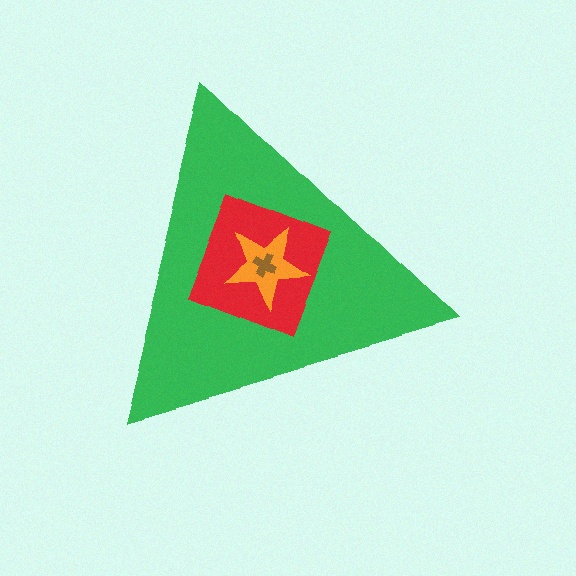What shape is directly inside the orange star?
The brown cross.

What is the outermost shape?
The green triangle.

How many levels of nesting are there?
4.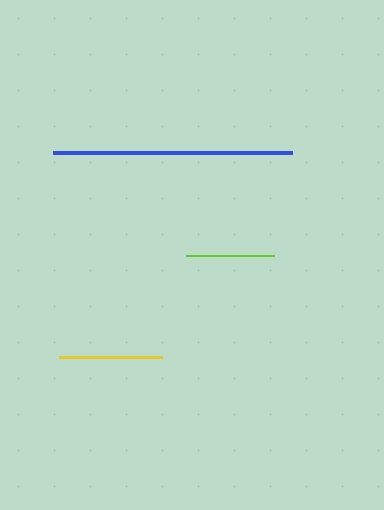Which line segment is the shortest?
The lime line is the shortest at approximately 88 pixels.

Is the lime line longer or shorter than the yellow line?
The yellow line is longer than the lime line.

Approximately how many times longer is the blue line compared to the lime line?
The blue line is approximately 2.7 times the length of the lime line.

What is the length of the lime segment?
The lime segment is approximately 88 pixels long.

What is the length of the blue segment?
The blue segment is approximately 239 pixels long.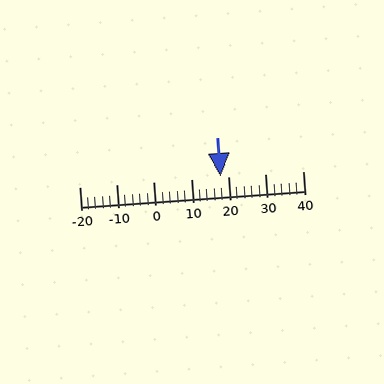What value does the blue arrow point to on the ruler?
The blue arrow points to approximately 18.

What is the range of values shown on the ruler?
The ruler shows values from -20 to 40.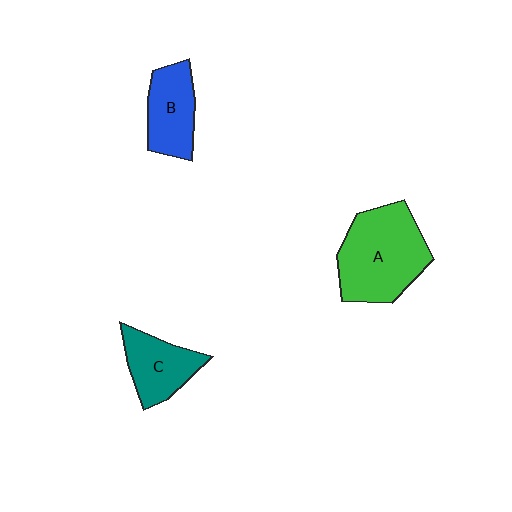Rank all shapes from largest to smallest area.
From largest to smallest: A (green), B (blue), C (teal).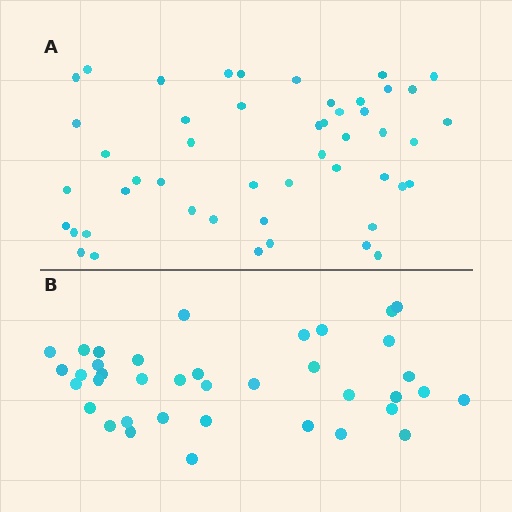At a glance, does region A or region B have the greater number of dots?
Region A (the top region) has more dots.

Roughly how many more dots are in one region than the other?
Region A has roughly 12 or so more dots than region B.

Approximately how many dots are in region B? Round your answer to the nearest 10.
About 40 dots. (The exact count is 38, which rounds to 40.)